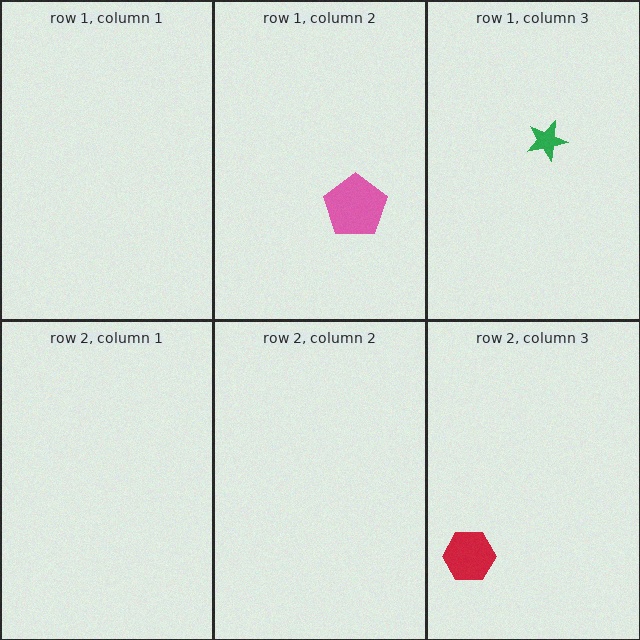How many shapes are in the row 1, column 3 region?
1.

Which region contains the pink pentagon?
The row 1, column 2 region.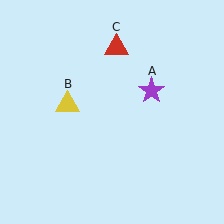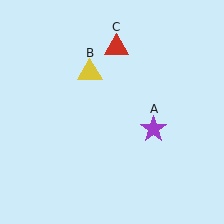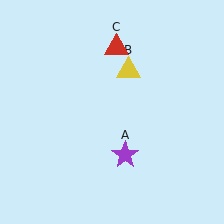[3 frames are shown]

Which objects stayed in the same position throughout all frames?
Red triangle (object C) remained stationary.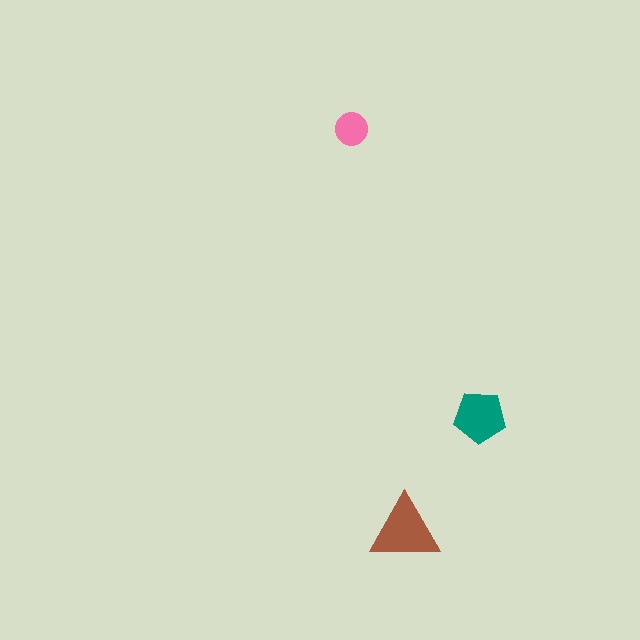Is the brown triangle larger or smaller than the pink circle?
Larger.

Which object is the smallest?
The pink circle.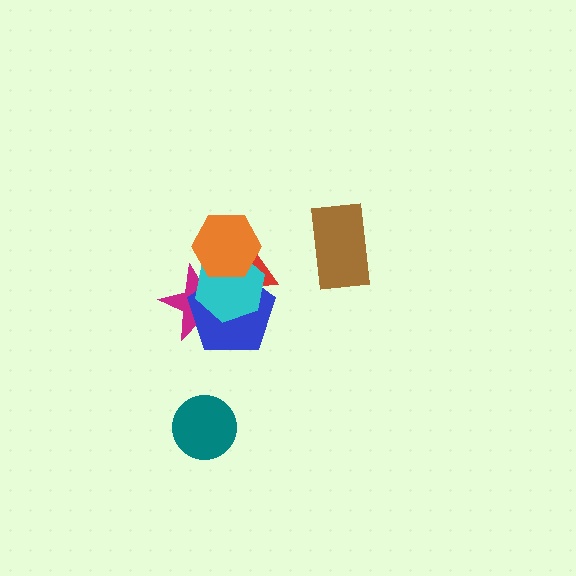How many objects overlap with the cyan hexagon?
4 objects overlap with the cyan hexagon.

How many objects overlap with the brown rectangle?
0 objects overlap with the brown rectangle.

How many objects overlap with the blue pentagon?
4 objects overlap with the blue pentagon.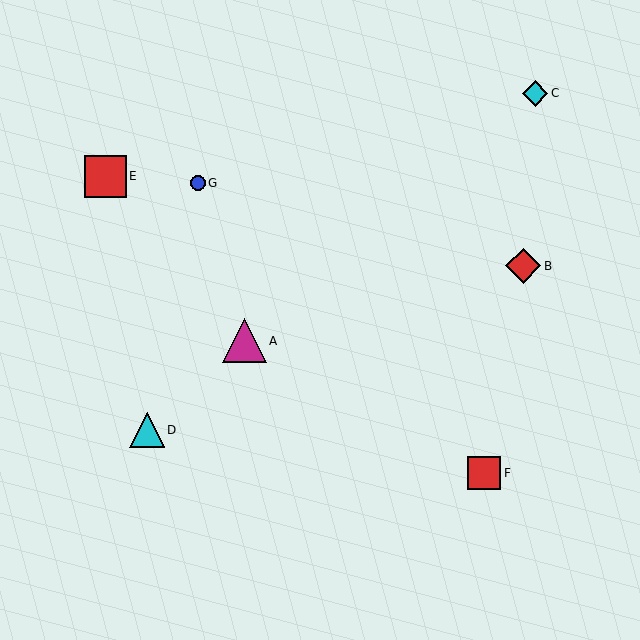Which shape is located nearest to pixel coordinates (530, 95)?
The cyan diamond (labeled C) at (535, 93) is nearest to that location.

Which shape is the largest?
The magenta triangle (labeled A) is the largest.